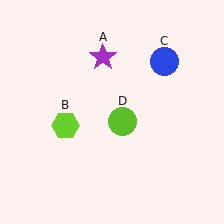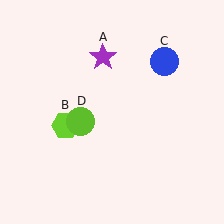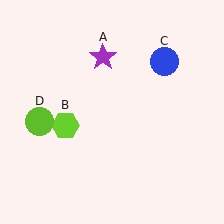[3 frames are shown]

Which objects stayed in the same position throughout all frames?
Purple star (object A) and lime hexagon (object B) and blue circle (object C) remained stationary.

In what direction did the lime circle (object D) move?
The lime circle (object D) moved left.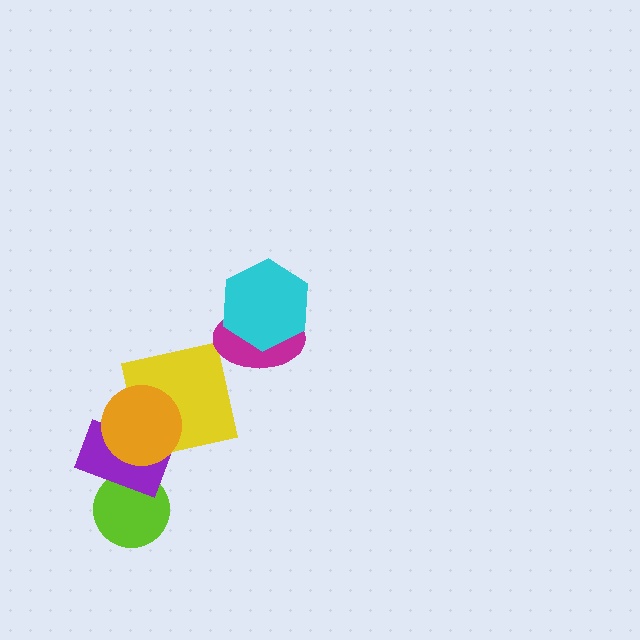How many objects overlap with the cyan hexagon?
1 object overlaps with the cyan hexagon.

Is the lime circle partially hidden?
Yes, it is partially covered by another shape.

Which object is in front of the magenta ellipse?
The cyan hexagon is in front of the magenta ellipse.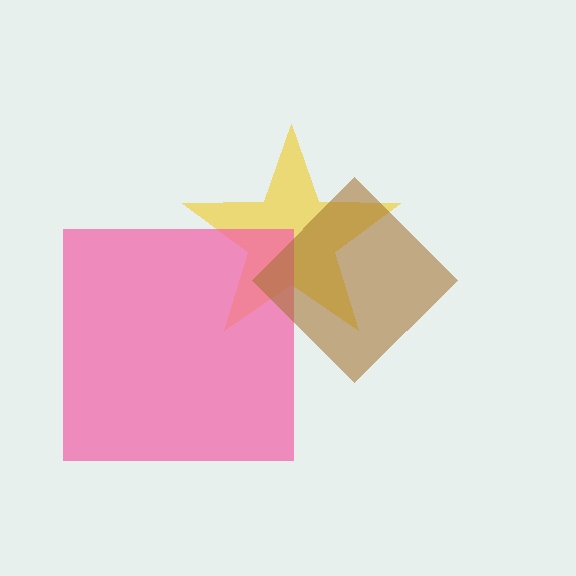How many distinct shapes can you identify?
There are 3 distinct shapes: a yellow star, a pink square, a brown diamond.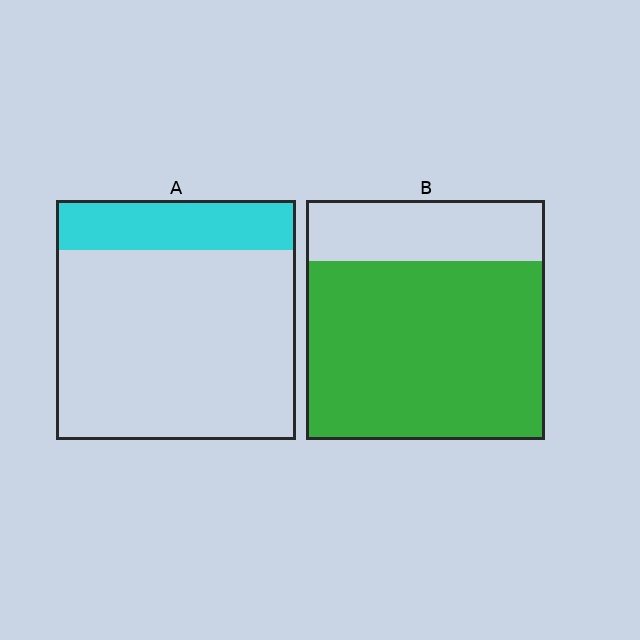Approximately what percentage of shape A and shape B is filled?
A is approximately 20% and B is approximately 75%.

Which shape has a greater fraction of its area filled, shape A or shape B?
Shape B.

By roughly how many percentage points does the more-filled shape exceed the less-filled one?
By roughly 55 percentage points (B over A).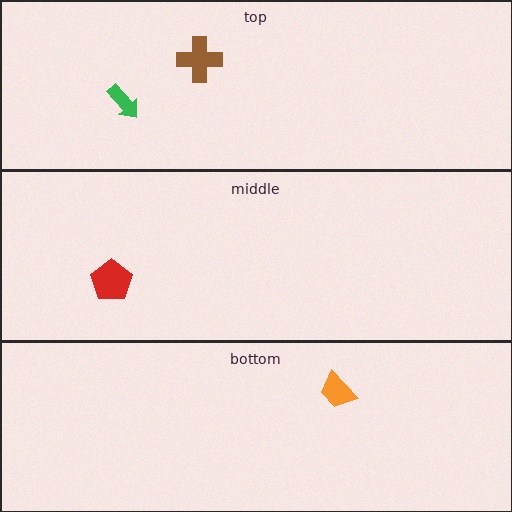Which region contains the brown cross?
The top region.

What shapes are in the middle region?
The red pentagon.